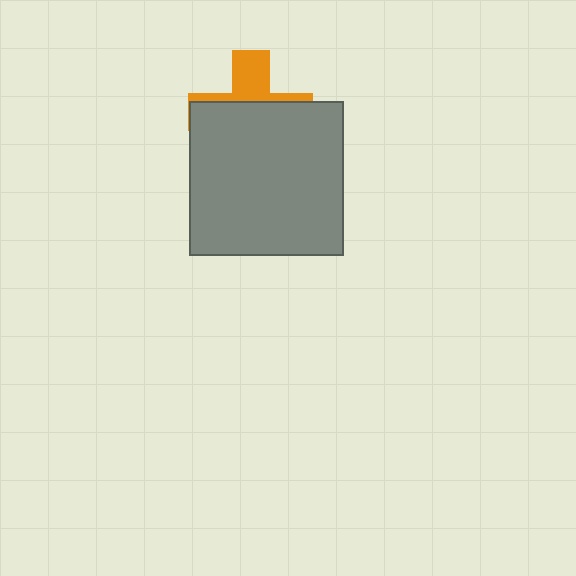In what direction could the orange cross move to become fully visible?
The orange cross could move up. That would shift it out from behind the gray square entirely.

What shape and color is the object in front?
The object in front is a gray square.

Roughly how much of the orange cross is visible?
A small part of it is visible (roughly 34%).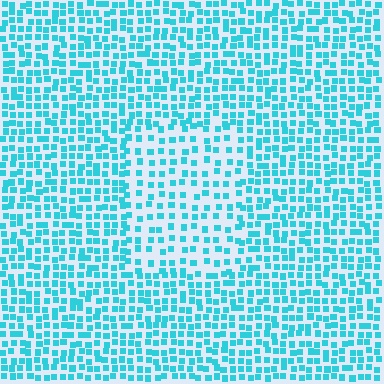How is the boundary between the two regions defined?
The boundary is defined by a change in element density (approximately 1.7x ratio). All elements are the same color, size, and shape.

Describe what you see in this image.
The image contains small cyan elements arranged at two different densities. A rectangle-shaped region is visible where the elements are less densely packed than the surrounding area.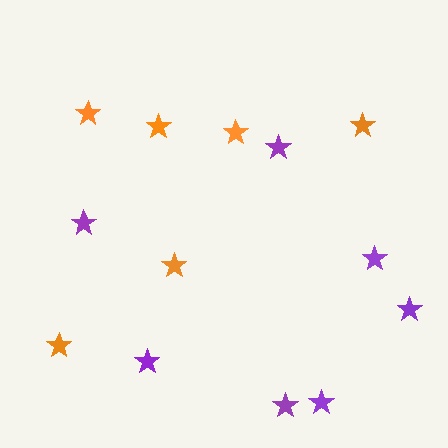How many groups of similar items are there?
There are 2 groups: one group of orange stars (6) and one group of purple stars (7).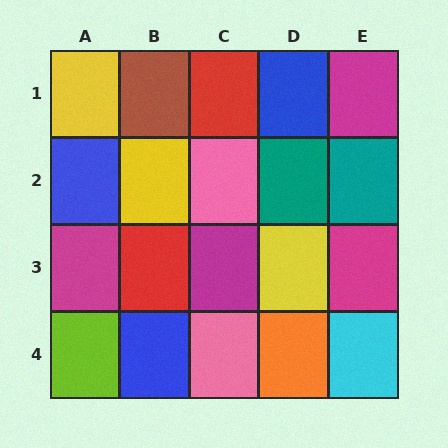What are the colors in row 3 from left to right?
Magenta, red, magenta, yellow, magenta.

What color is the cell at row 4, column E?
Cyan.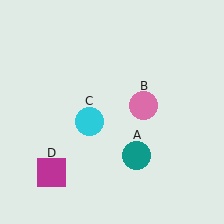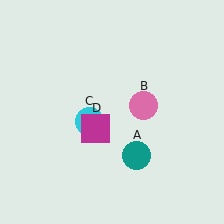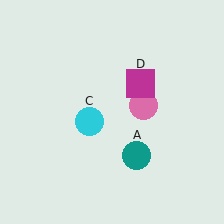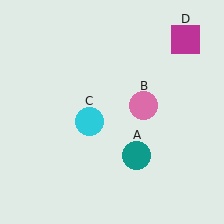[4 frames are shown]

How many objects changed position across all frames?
1 object changed position: magenta square (object D).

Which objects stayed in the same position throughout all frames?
Teal circle (object A) and pink circle (object B) and cyan circle (object C) remained stationary.